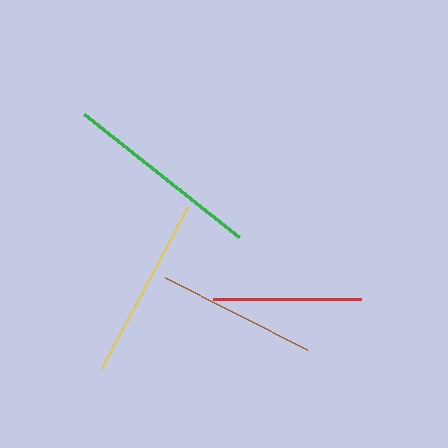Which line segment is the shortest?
The red line is the shortest at approximately 149 pixels.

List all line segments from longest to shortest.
From longest to shortest: green, yellow, brown, red.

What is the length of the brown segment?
The brown segment is approximately 159 pixels long.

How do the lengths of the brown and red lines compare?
The brown and red lines are approximately the same length.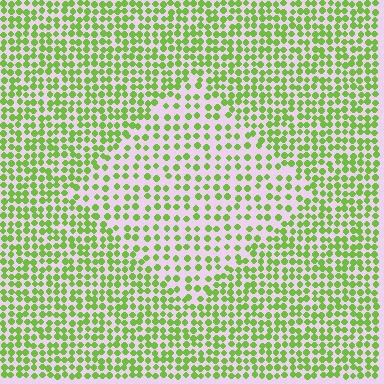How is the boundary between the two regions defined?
The boundary is defined by a change in element density (approximately 1.8x ratio). All elements are the same color, size, and shape.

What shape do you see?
I see a diamond.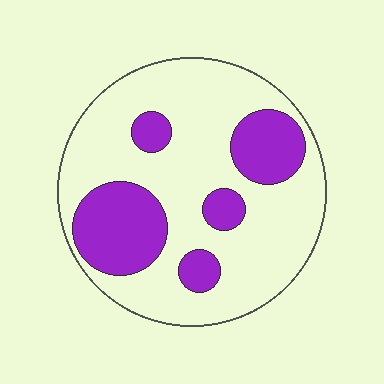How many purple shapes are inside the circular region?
5.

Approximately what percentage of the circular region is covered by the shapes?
Approximately 30%.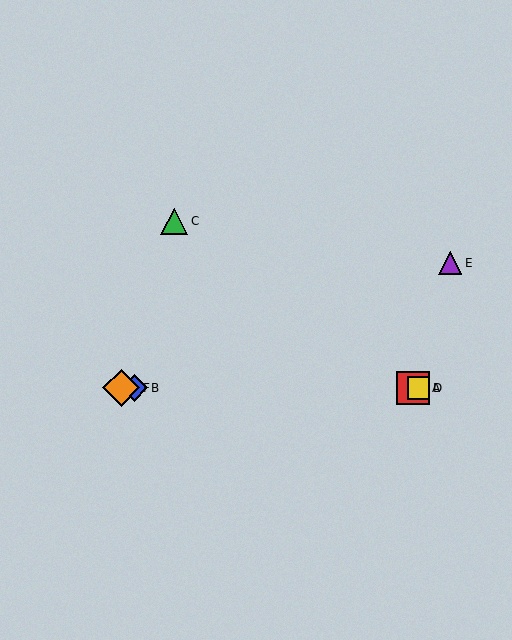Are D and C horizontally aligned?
No, D is at y≈388 and C is at y≈221.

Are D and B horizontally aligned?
Yes, both are at y≈388.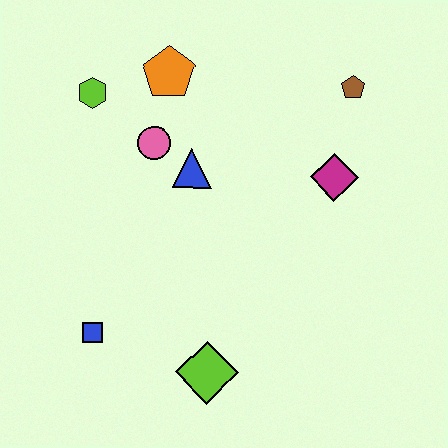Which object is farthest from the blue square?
The brown pentagon is farthest from the blue square.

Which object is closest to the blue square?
The lime diamond is closest to the blue square.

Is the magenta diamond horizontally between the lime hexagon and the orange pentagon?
No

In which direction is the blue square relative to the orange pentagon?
The blue square is below the orange pentagon.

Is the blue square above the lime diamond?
Yes